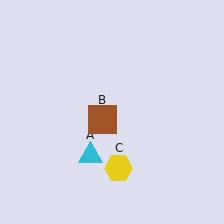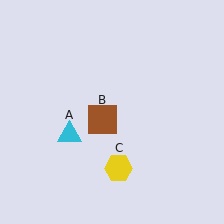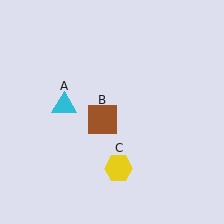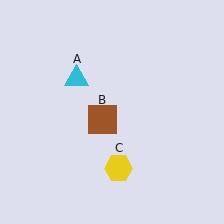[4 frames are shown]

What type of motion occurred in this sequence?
The cyan triangle (object A) rotated clockwise around the center of the scene.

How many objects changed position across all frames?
1 object changed position: cyan triangle (object A).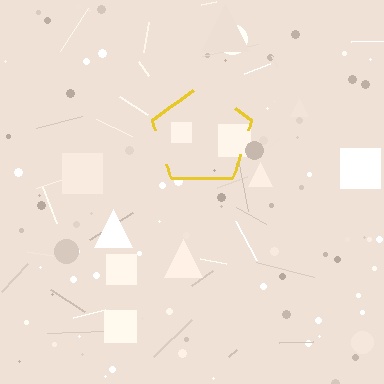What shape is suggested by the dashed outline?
The dashed outline suggests a pentagon.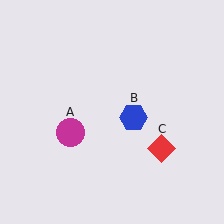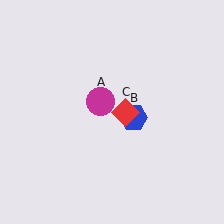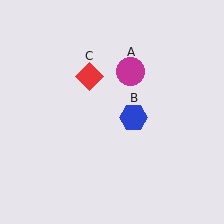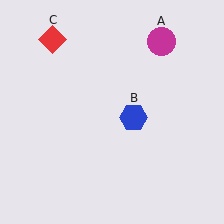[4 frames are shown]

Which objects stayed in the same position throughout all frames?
Blue hexagon (object B) remained stationary.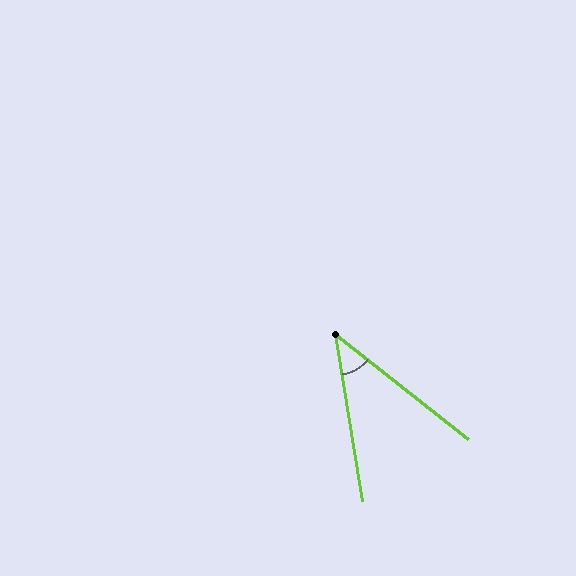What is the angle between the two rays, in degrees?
Approximately 42 degrees.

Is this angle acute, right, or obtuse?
It is acute.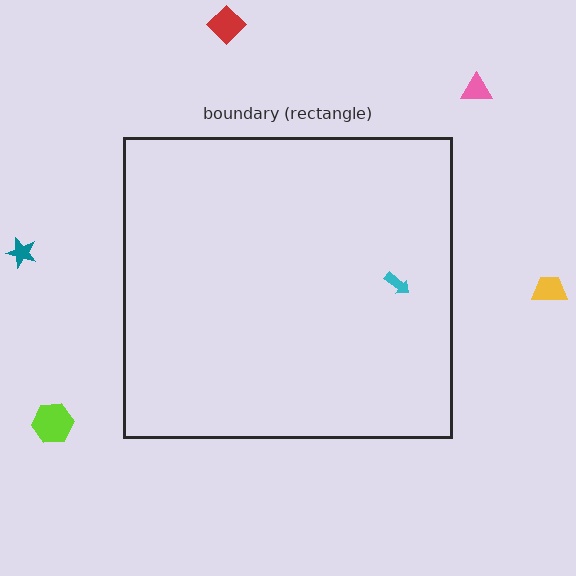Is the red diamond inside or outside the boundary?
Outside.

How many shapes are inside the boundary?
1 inside, 5 outside.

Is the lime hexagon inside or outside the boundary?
Outside.